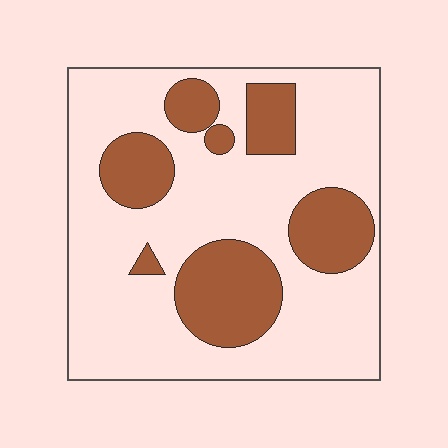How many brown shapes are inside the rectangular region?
7.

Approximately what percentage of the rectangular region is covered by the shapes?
Approximately 30%.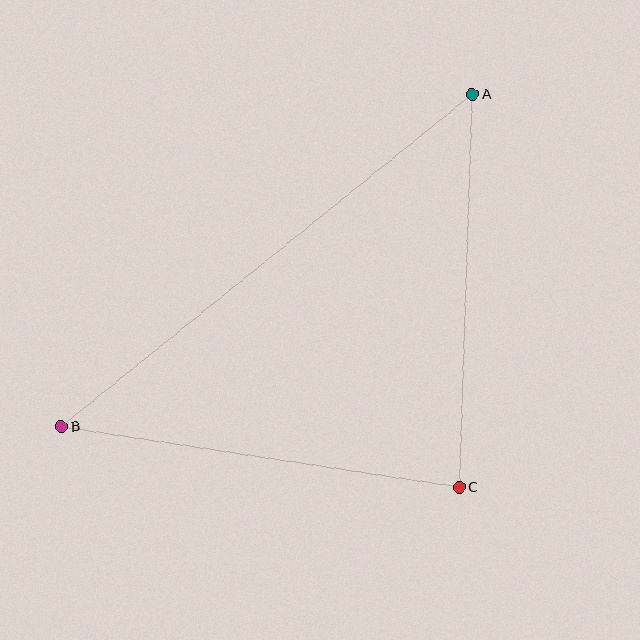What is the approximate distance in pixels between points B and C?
The distance between B and C is approximately 402 pixels.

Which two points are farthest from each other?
Points A and B are farthest from each other.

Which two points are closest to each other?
Points A and C are closest to each other.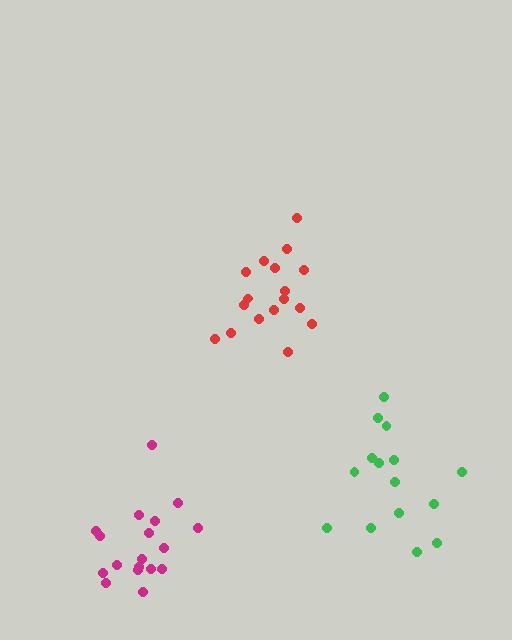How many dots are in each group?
Group 1: 15 dots, Group 2: 18 dots, Group 3: 17 dots (50 total).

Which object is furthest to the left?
The magenta cluster is leftmost.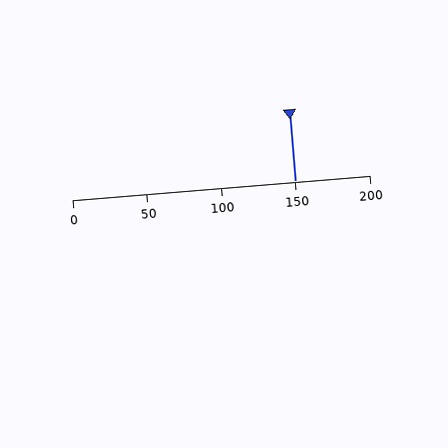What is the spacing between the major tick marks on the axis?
The major ticks are spaced 50 apart.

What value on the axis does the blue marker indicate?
The marker indicates approximately 150.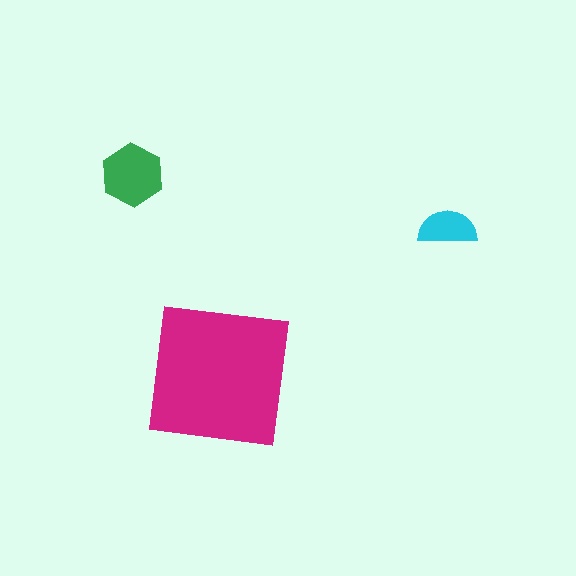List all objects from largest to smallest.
The magenta square, the green hexagon, the cyan semicircle.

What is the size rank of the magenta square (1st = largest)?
1st.